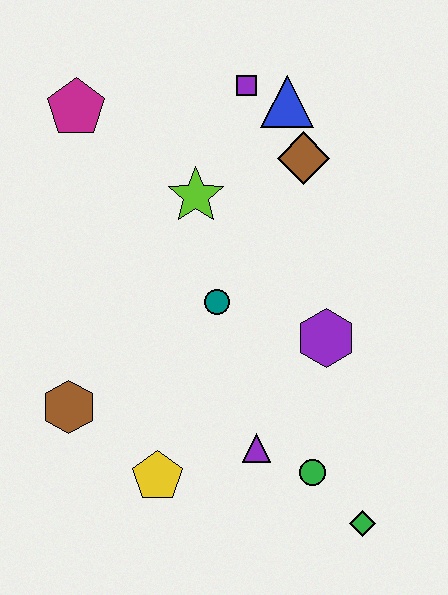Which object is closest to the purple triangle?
The green circle is closest to the purple triangle.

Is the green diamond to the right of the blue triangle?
Yes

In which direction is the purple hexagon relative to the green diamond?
The purple hexagon is above the green diamond.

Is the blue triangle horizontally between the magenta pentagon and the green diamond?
Yes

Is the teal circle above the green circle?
Yes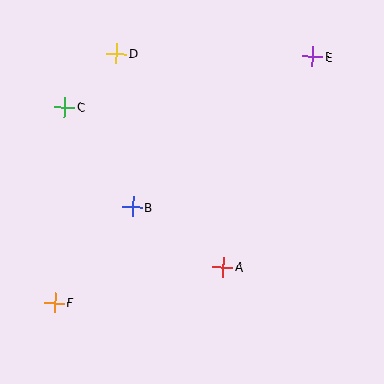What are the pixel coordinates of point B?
Point B is at (132, 207).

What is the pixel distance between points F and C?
The distance between F and C is 196 pixels.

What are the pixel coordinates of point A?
Point A is at (223, 267).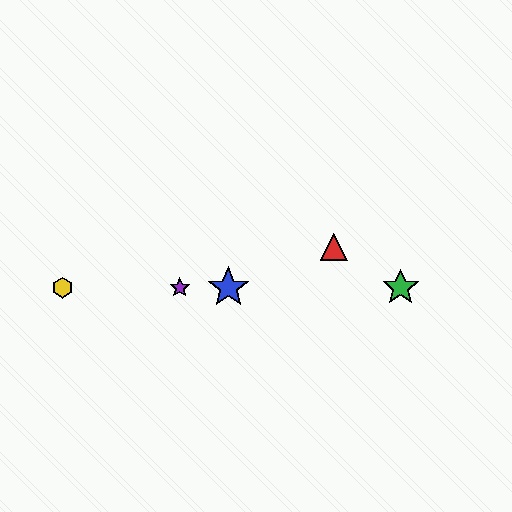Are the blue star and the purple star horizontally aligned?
Yes, both are at y≈288.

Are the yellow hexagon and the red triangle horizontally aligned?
No, the yellow hexagon is at y≈288 and the red triangle is at y≈247.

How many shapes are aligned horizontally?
4 shapes (the blue star, the green star, the yellow hexagon, the purple star) are aligned horizontally.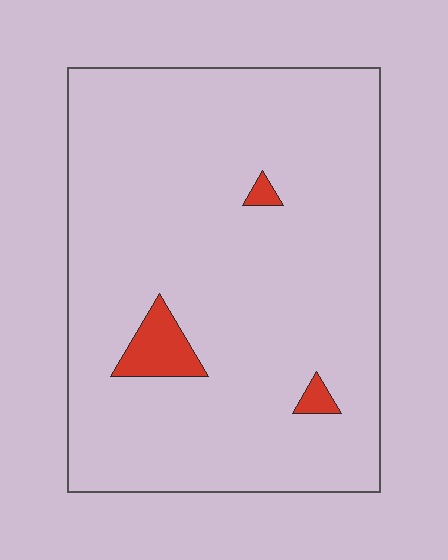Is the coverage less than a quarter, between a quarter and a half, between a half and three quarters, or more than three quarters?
Less than a quarter.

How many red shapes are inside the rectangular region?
3.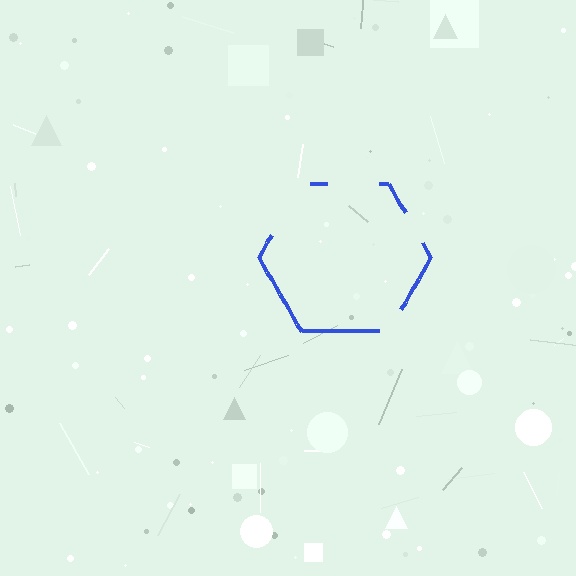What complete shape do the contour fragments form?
The contour fragments form a hexagon.